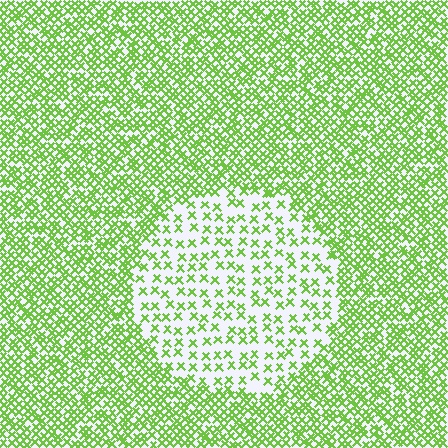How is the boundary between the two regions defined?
The boundary is defined by a change in element density (approximately 2.5x ratio). All elements are the same color, size, and shape.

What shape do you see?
I see a circle.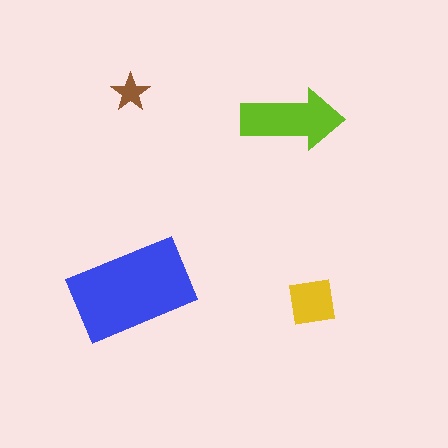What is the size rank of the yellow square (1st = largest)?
3rd.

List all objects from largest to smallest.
The blue rectangle, the lime arrow, the yellow square, the brown star.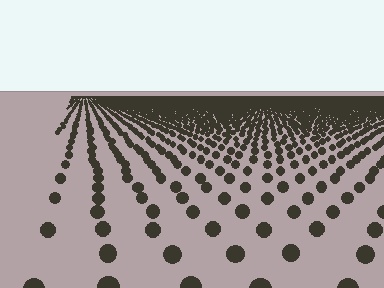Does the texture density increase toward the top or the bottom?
Density increases toward the top.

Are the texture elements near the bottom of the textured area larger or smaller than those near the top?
Larger. Near the bottom, elements are closer to the viewer and appear at a bigger on-screen size.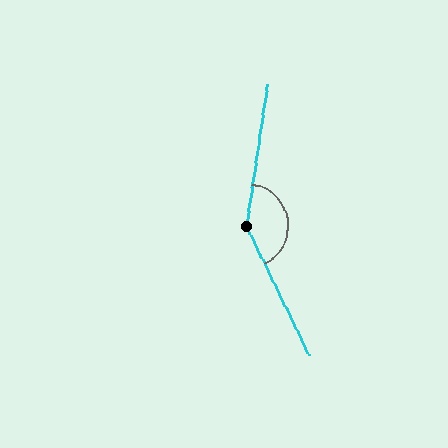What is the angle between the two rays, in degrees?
Approximately 146 degrees.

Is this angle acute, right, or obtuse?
It is obtuse.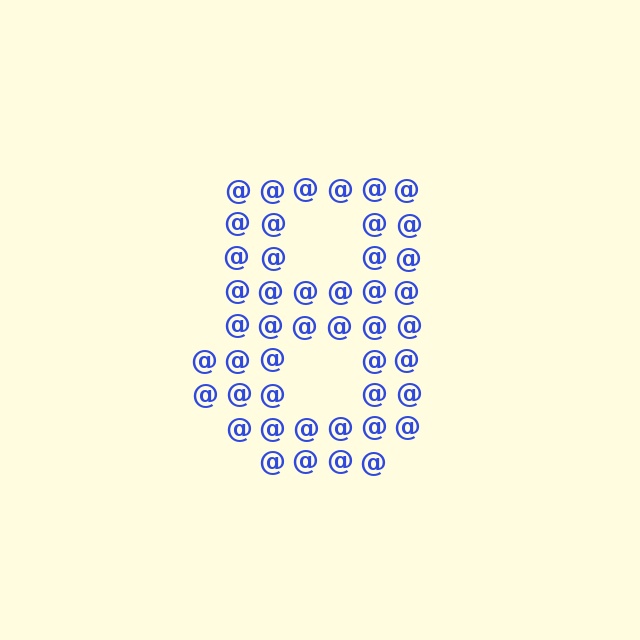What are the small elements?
The small elements are at signs.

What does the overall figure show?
The overall figure shows the digit 8.